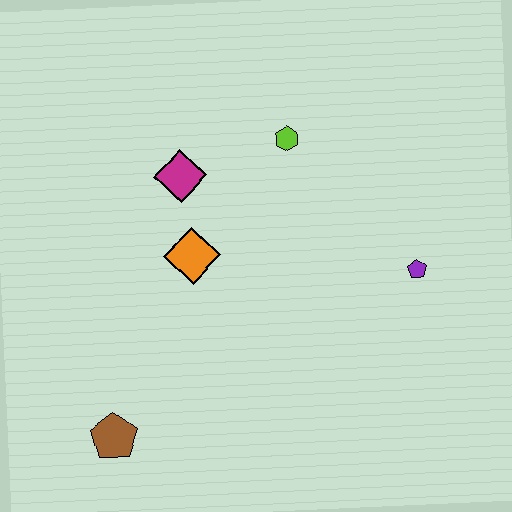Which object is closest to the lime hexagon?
The magenta diamond is closest to the lime hexagon.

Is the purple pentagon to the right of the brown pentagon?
Yes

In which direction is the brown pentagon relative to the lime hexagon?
The brown pentagon is below the lime hexagon.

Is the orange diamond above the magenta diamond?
No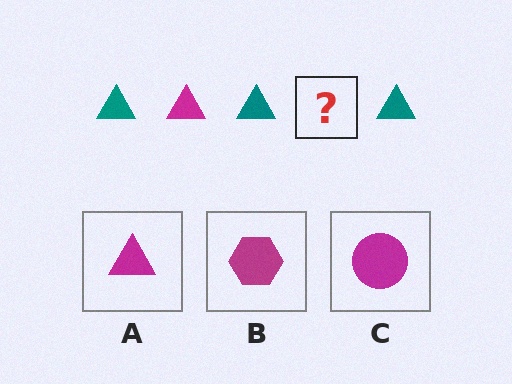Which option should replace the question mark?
Option A.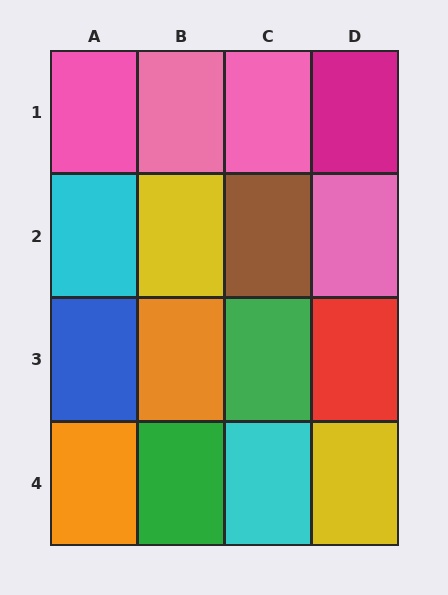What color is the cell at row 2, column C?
Brown.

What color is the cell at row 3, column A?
Blue.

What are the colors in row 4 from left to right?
Orange, green, cyan, yellow.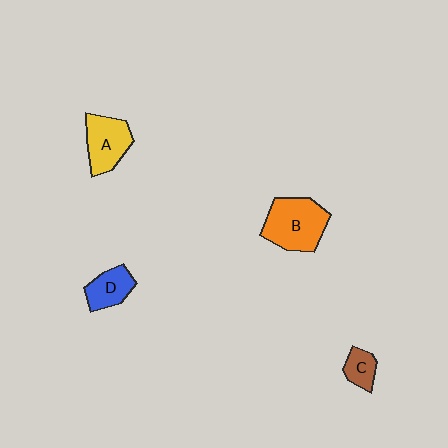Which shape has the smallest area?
Shape C (brown).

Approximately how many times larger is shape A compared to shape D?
Approximately 1.4 times.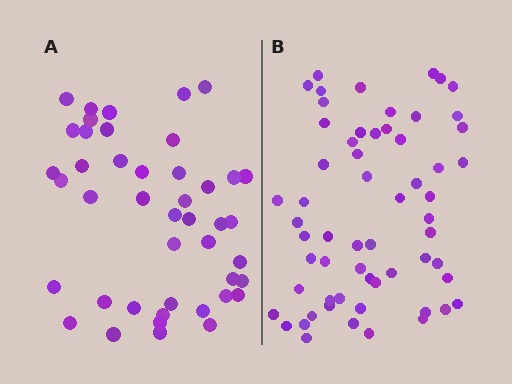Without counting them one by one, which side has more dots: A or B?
Region B (the right region) has more dots.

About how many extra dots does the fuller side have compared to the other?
Region B has approximately 15 more dots than region A.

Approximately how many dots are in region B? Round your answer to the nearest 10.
About 60 dots.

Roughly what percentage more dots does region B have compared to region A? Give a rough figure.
About 35% more.